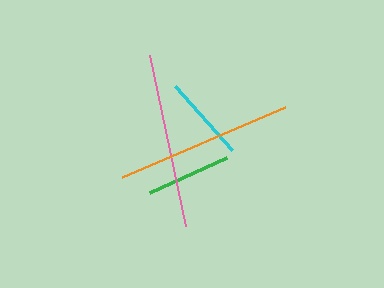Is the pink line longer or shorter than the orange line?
The orange line is longer than the pink line.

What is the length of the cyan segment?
The cyan segment is approximately 86 pixels long.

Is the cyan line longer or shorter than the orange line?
The orange line is longer than the cyan line.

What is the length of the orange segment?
The orange segment is approximately 177 pixels long.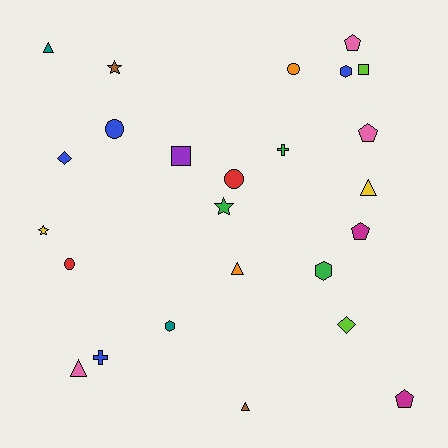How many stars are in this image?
There are 3 stars.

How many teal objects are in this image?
There are 2 teal objects.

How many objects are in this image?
There are 25 objects.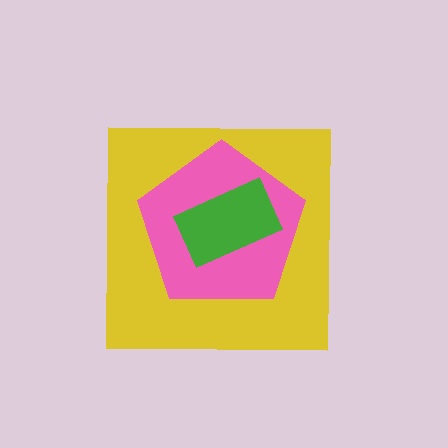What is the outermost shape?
The yellow square.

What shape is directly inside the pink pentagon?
The green rectangle.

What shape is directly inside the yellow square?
The pink pentagon.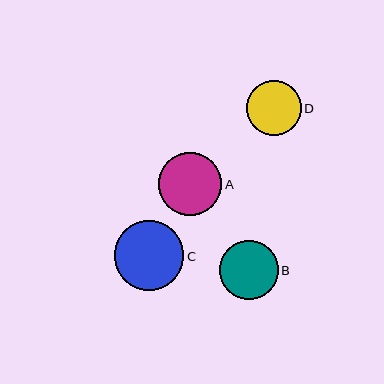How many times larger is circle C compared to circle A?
Circle C is approximately 1.1 times the size of circle A.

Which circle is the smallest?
Circle D is the smallest with a size of approximately 55 pixels.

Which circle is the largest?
Circle C is the largest with a size of approximately 69 pixels.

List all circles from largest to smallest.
From largest to smallest: C, A, B, D.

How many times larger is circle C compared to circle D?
Circle C is approximately 1.3 times the size of circle D.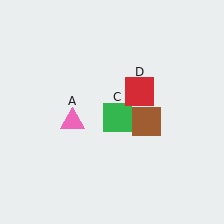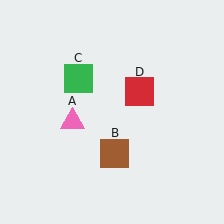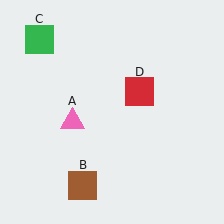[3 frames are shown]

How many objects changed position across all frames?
2 objects changed position: brown square (object B), green square (object C).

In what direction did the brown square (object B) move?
The brown square (object B) moved down and to the left.